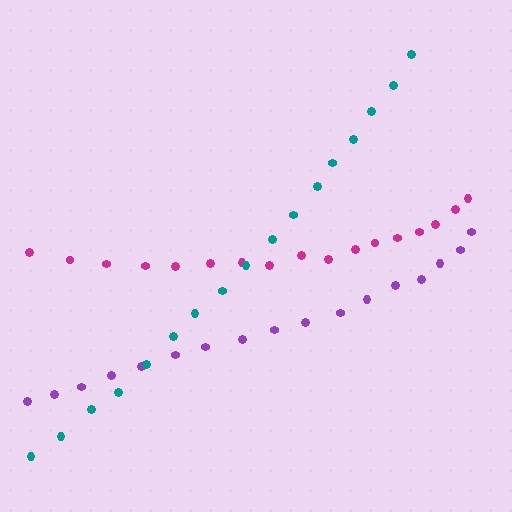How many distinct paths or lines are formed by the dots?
There are 3 distinct paths.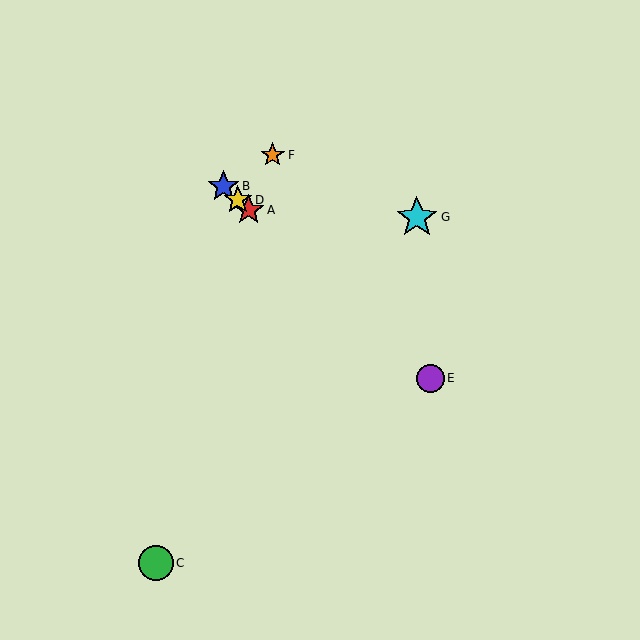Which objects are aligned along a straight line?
Objects A, B, D, E are aligned along a straight line.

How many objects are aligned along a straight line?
4 objects (A, B, D, E) are aligned along a straight line.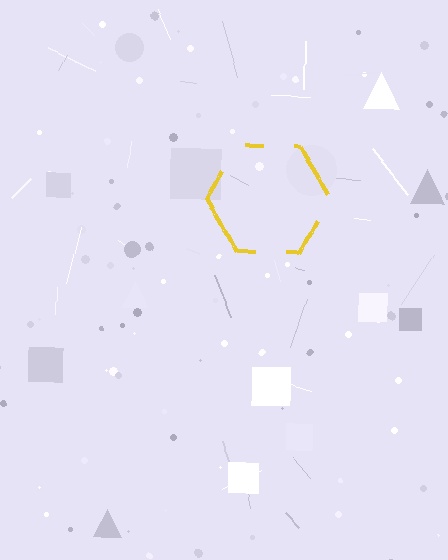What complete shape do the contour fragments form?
The contour fragments form a hexagon.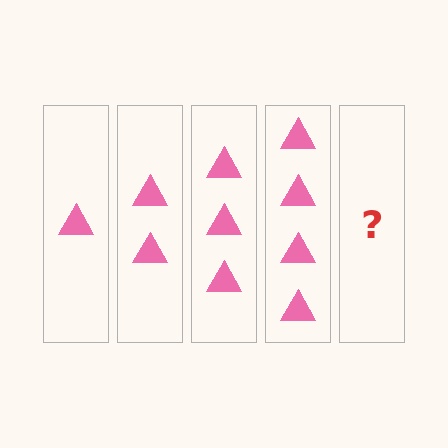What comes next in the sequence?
The next element should be 5 triangles.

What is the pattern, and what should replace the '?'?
The pattern is that each step adds one more triangle. The '?' should be 5 triangles.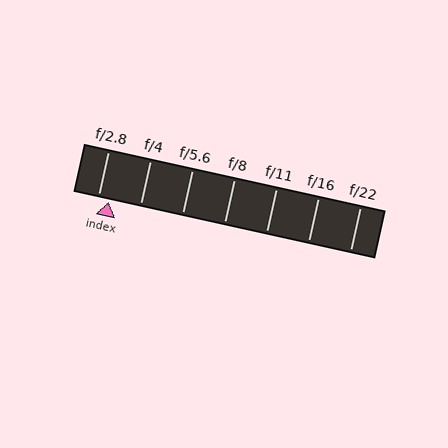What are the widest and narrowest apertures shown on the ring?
The widest aperture shown is f/2.8 and the narrowest is f/22.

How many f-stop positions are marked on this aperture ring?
There are 7 f-stop positions marked.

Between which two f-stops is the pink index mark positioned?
The index mark is between f/2.8 and f/4.